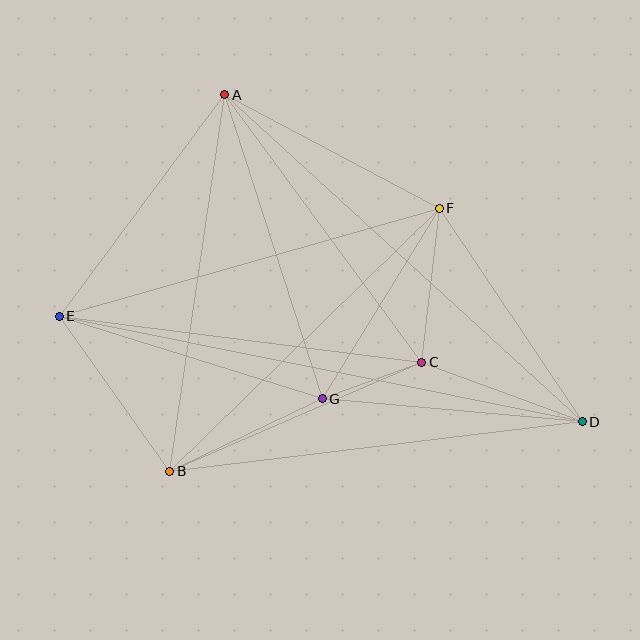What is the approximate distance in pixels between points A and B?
The distance between A and B is approximately 380 pixels.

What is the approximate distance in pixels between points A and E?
The distance between A and E is approximately 277 pixels.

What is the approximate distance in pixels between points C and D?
The distance between C and D is approximately 171 pixels.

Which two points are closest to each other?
Points C and G are closest to each other.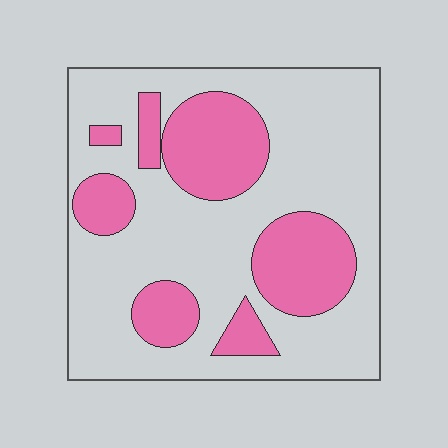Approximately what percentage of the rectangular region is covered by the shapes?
Approximately 30%.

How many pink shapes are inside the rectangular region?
7.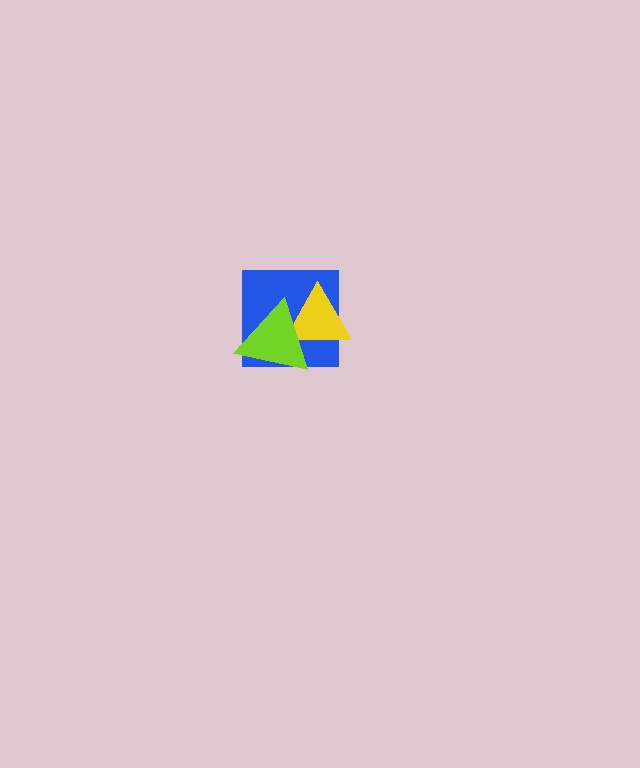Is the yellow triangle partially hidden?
Yes, it is partially covered by another shape.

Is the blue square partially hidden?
Yes, it is partially covered by another shape.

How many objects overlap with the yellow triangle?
2 objects overlap with the yellow triangle.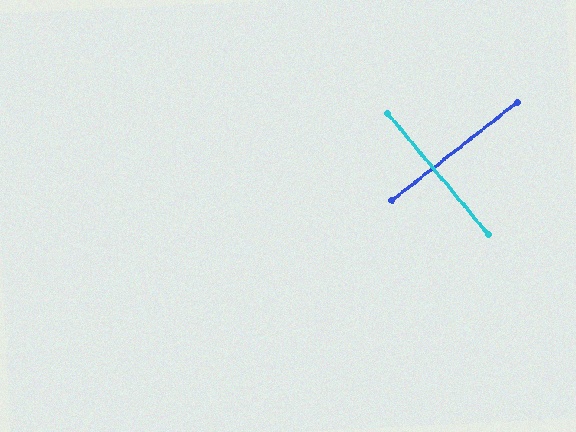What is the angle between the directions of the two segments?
Approximately 88 degrees.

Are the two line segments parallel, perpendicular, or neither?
Perpendicular — they meet at approximately 88°.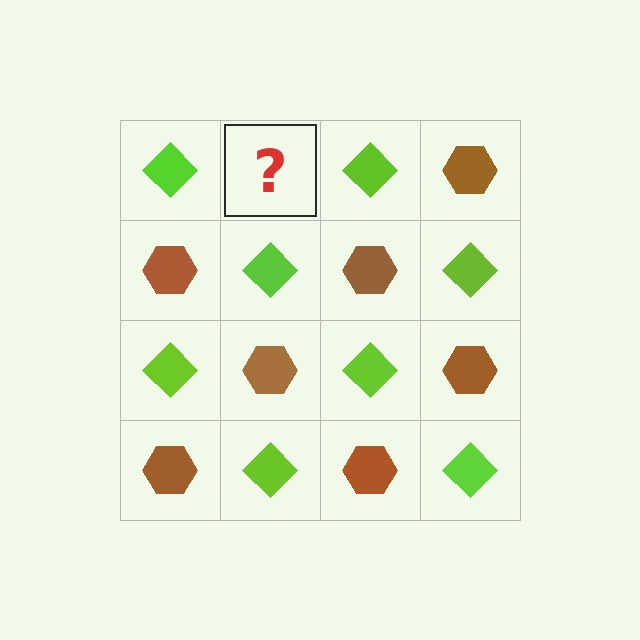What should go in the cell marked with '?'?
The missing cell should contain a brown hexagon.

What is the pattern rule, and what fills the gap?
The rule is that it alternates lime diamond and brown hexagon in a checkerboard pattern. The gap should be filled with a brown hexagon.